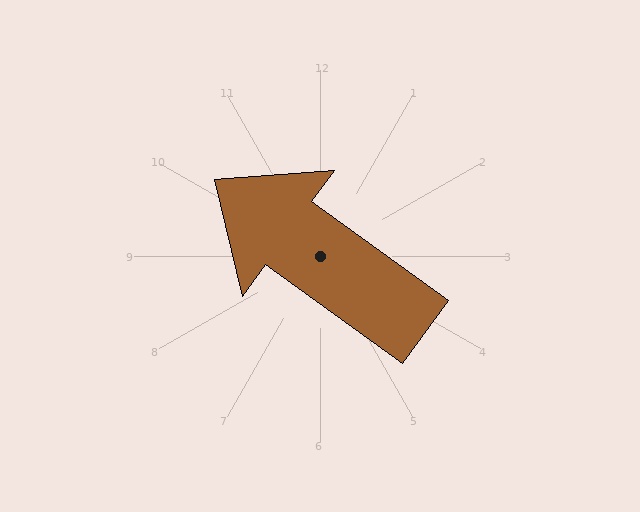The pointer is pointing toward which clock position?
Roughly 10 o'clock.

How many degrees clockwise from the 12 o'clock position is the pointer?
Approximately 306 degrees.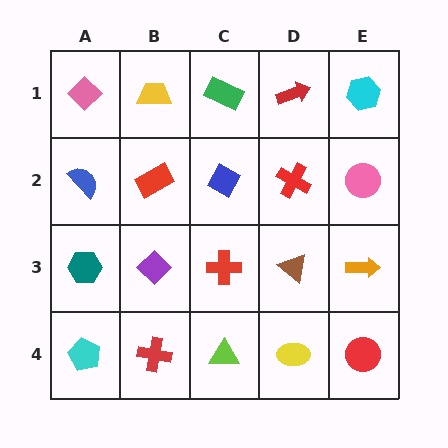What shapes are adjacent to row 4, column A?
A teal hexagon (row 3, column A), a red cross (row 4, column B).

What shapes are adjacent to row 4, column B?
A purple diamond (row 3, column B), a cyan pentagon (row 4, column A), a lime triangle (row 4, column C).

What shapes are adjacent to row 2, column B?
A yellow trapezoid (row 1, column B), a purple diamond (row 3, column B), a blue semicircle (row 2, column A), a blue diamond (row 2, column C).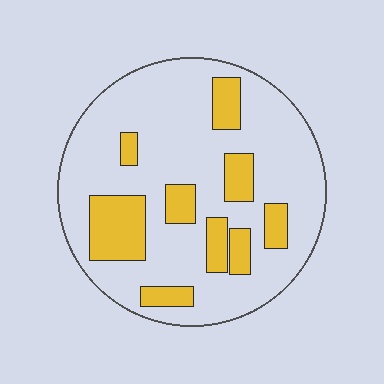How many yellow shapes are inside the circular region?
9.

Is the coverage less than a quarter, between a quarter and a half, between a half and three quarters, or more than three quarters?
Less than a quarter.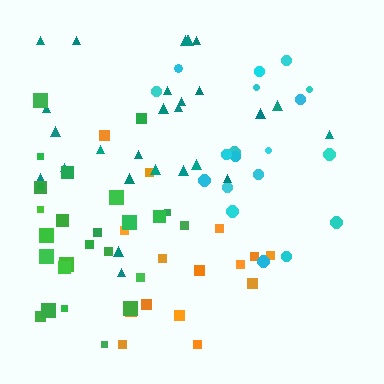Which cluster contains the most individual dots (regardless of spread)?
Teal (27).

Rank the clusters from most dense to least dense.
green, cyan, teal, orange.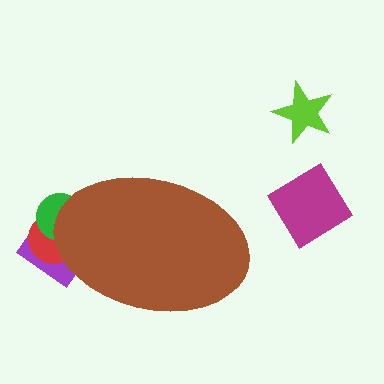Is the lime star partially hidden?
No, the lime star is fully visible.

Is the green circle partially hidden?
Yes, the green circle is partially hidden behind the brown ellipse.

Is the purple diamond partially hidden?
Yes, the purple diamond is partially hidden behind the brown ellipse.